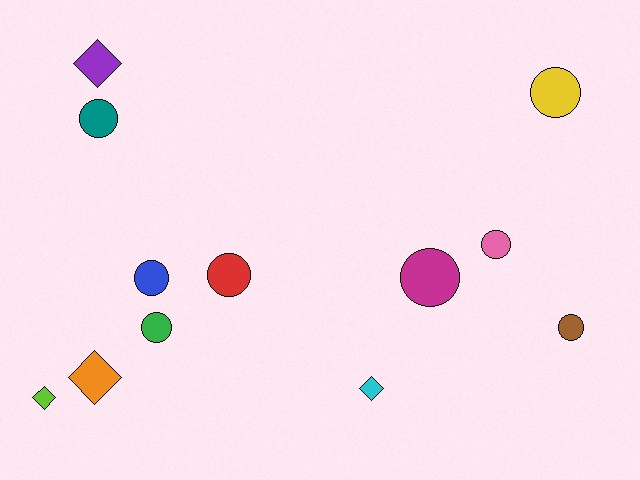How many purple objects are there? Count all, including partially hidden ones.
There is 1 purple object.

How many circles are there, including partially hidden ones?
There are 8 circles.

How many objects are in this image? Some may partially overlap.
There are 12 objects.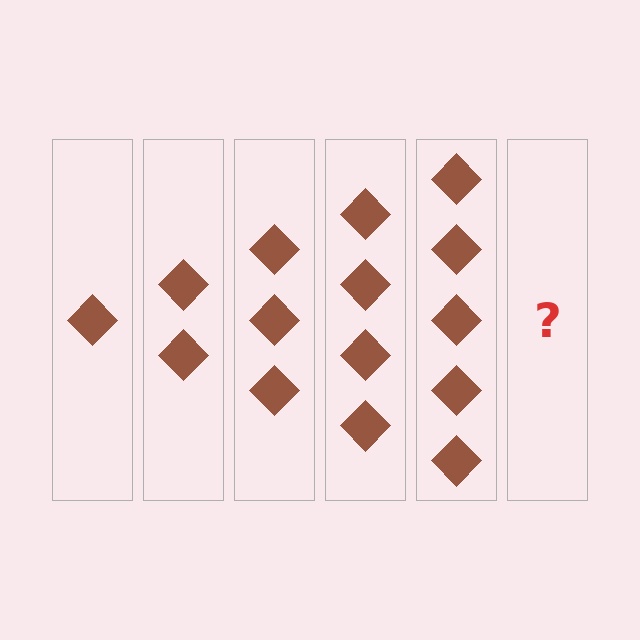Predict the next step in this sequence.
The next step is 6 diamonds.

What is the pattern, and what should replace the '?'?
The pattern is that each step adds one more diamond. The '?' should be 6 diamonds.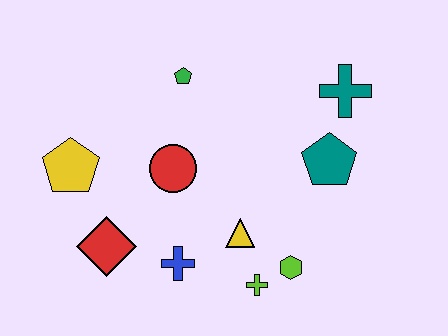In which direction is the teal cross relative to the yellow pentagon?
The teal cross is to the right of the yellow pentagon.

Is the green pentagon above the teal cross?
Yes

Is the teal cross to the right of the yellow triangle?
Yes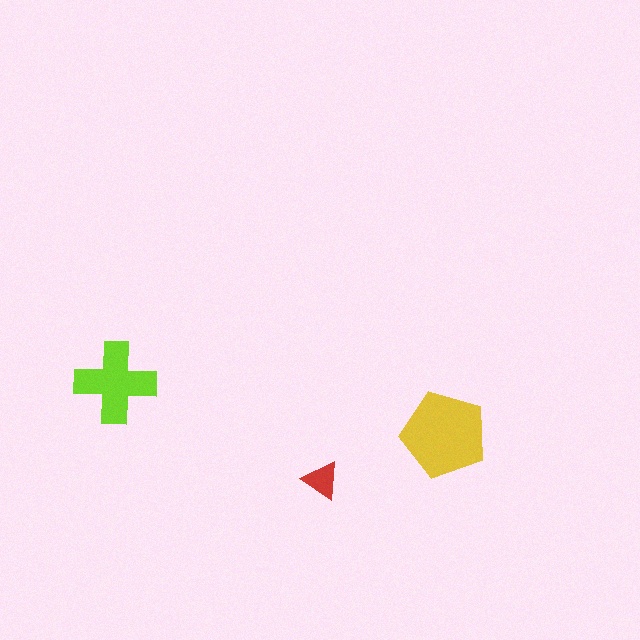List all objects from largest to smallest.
The yellow pentagon, the lime cross, the red triangle.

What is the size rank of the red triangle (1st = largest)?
3rd.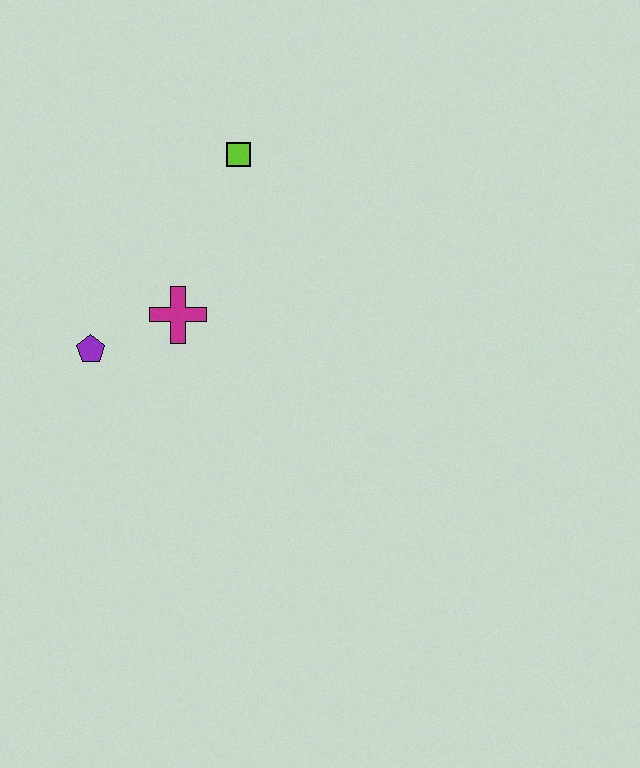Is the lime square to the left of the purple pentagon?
No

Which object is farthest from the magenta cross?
The lime square is farthest from the magenta cross.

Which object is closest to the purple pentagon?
The magenta cross is closest to the purple pentagon.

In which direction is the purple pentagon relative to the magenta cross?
The purple pentagon is to the left of the magenta cross.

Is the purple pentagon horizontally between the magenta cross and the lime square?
No